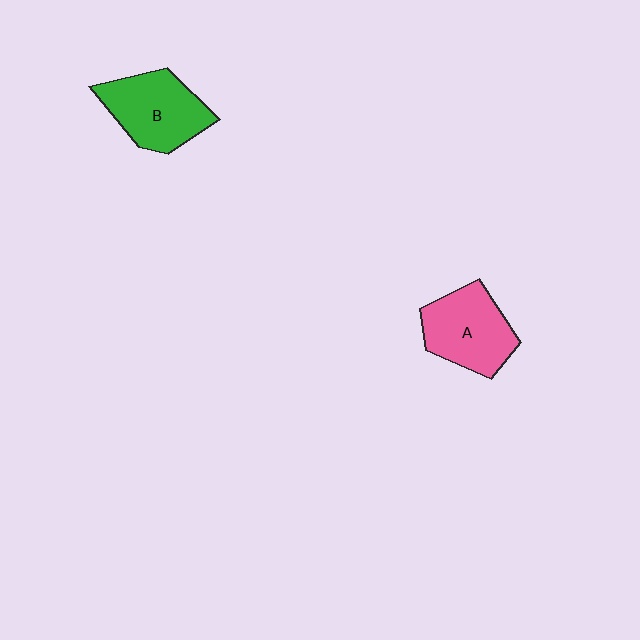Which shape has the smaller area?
Shape A (pink).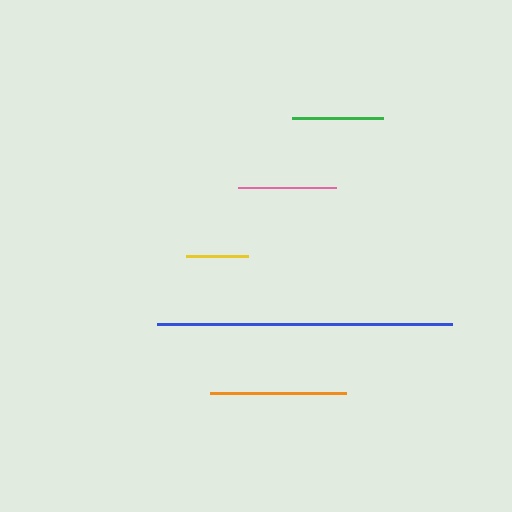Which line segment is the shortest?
The yellow line is the shortest at approximately 62 pixels.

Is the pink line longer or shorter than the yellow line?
The pink line is longer than the yellow line.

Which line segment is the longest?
The blue line is the longest at approximately 295 pixels.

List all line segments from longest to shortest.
From longest to shortest: blue, orange, pink, green, yellow.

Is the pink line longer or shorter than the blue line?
The blue line is longer than the pink line.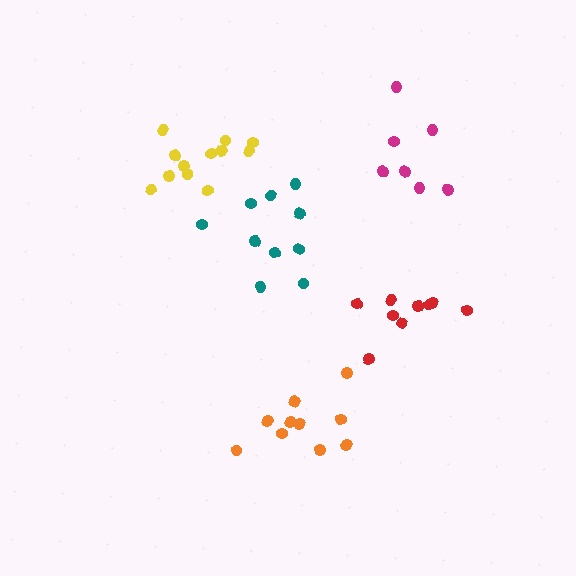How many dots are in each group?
Group 1: 12 dots, Group 2: 9 dots, Group 3: 10 dots, Group 4: 10 dots, Group 5: 7 dots (48 total).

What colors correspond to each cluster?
The clusters are colored: yellow, red, orange, teal, magenta.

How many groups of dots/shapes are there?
There are 5 groups.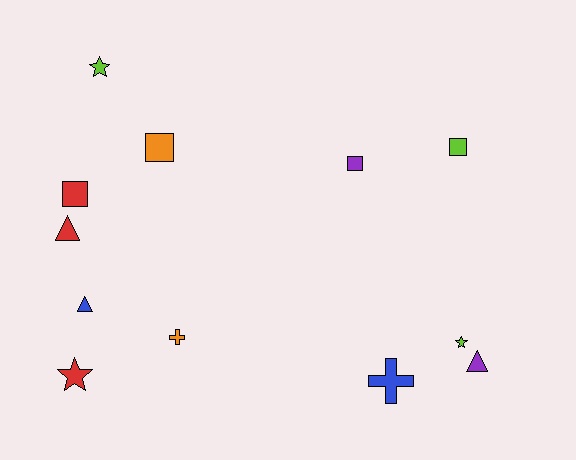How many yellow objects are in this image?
There are no yellow objects.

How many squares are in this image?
There are 4 squares.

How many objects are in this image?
There are 12 objects.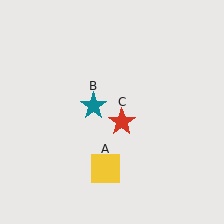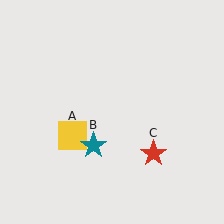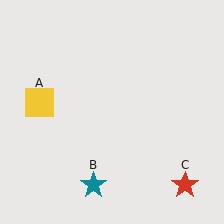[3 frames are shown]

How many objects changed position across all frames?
3 objects changed position: yellow square (object A), teal star (object B), red star (object C).